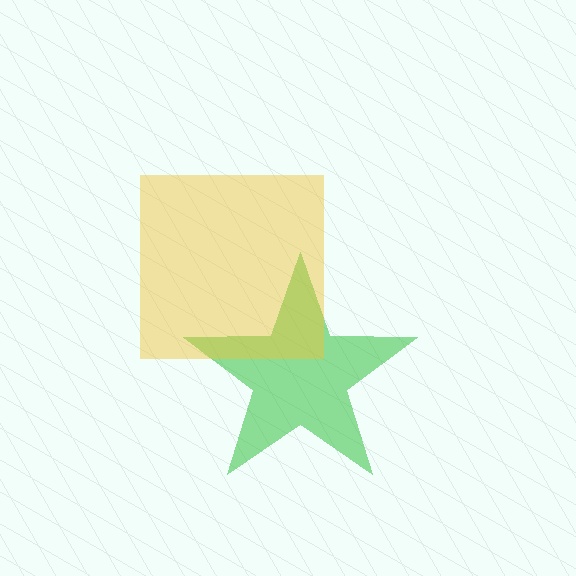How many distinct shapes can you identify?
There are 2 distinct shapes: a green star, a yellow square.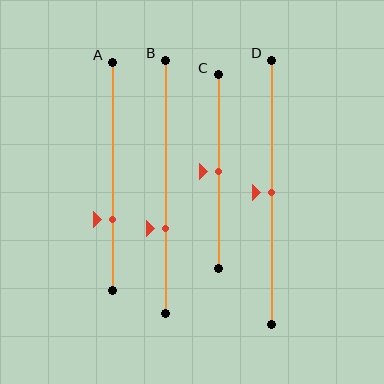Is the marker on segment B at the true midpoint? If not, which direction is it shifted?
No, the marker on segment B is shifted downward by about 16% of the segment length.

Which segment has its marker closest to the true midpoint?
Segment C has its marker closest to the true midpoint.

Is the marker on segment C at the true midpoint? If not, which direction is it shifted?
Yes, the marker on segment C is at the true midpoint.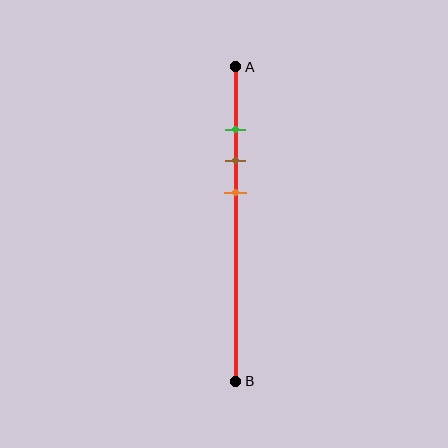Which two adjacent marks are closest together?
The green and brown marks are the closest adjacent pair.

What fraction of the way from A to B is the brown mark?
The brown mark is approximately 30% (0.3) of the way from A to B.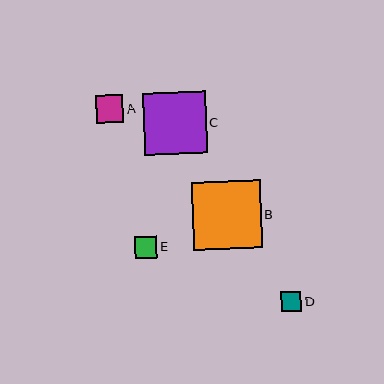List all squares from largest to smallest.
From largest to smallest: B, C, A, E, D.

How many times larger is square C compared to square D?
Square C is approximately 3.1 times the size of square D.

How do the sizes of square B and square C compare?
Square B and square C are approximately the same size.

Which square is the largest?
Square B is the largest with a size of approximately 69 pixels.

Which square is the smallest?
Square D is the smallest with a size of approximately 21 pixels.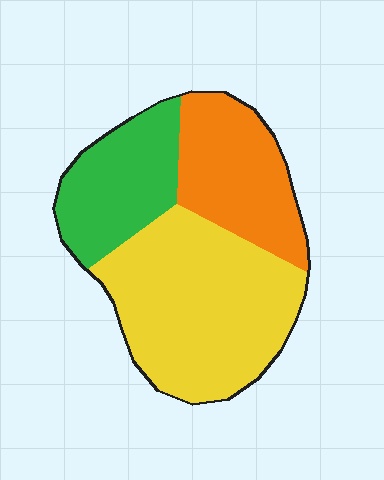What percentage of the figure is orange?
Orange covers roughly 25% of the figure.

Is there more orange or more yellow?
Yellow.